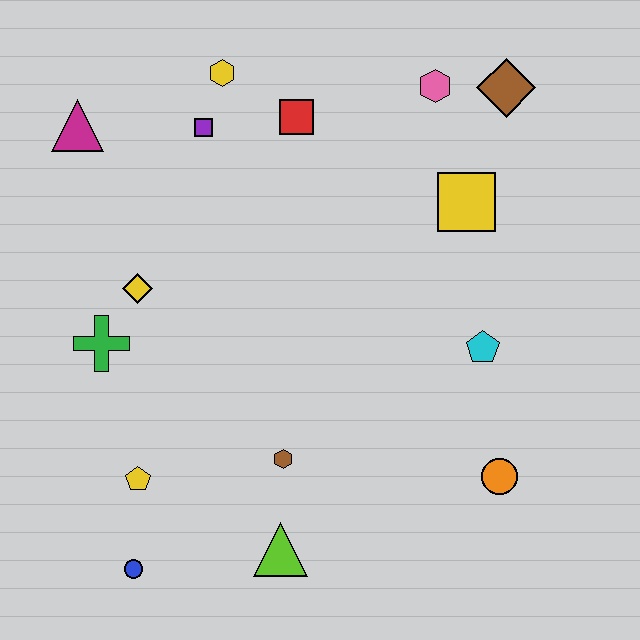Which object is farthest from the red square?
The blue circle is farthest from the red square.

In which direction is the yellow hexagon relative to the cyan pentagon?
The yellow hexagon is above the cyan pentagon.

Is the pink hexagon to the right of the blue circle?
Yes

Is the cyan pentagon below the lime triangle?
No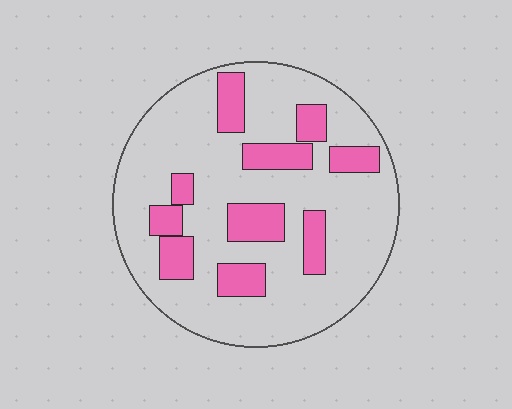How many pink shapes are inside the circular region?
10.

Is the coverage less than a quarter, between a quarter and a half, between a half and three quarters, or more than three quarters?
Less than a quarter.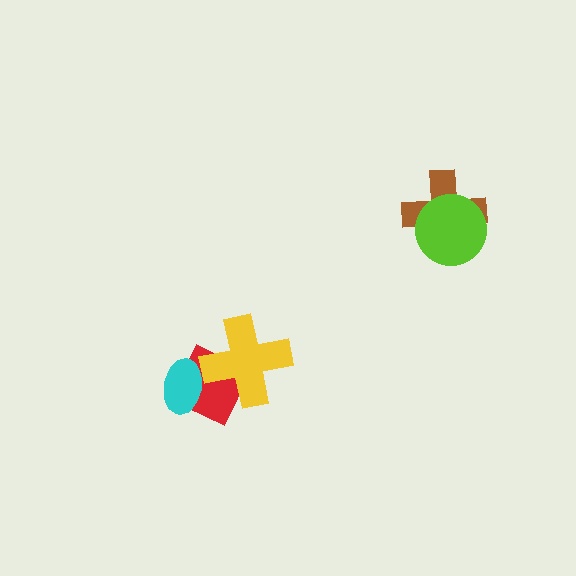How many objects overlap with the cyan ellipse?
1 object overlaps with the cyan ellipse.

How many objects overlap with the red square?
2 objects overlap with the red square.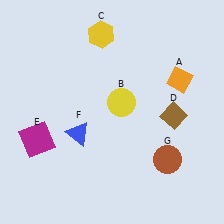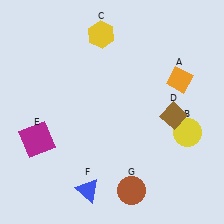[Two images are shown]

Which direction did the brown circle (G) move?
The brown circle (G) moved left.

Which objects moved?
The objects that moved are: the yellow circle (B), the blue triangle (F), the brown circle (G).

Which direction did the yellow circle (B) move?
The yellow circle (B) moved right.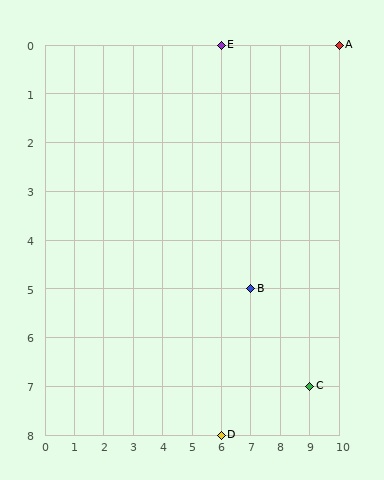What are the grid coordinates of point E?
Point E is at grid coordinates (6, 0).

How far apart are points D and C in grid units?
Points D and C are 3 columns and 1 row apart (about 3.2 grid units diagonally).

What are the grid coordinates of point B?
Point B is at grid coordinates (7, 5).